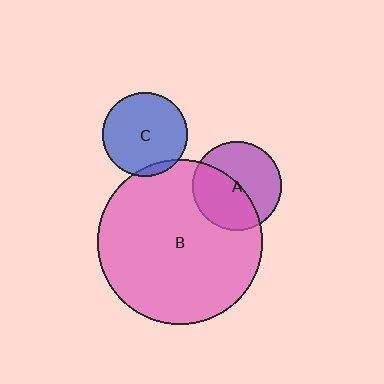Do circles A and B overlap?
Yes.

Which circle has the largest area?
Circle B (pink).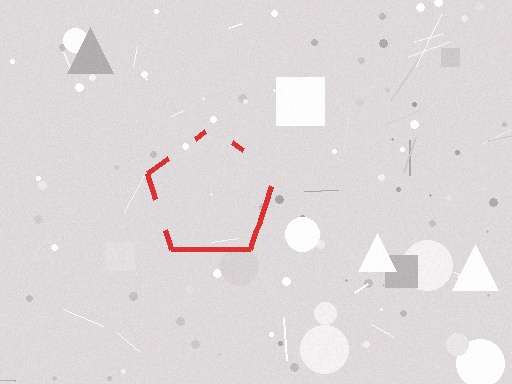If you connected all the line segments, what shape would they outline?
They would outline a pentagon.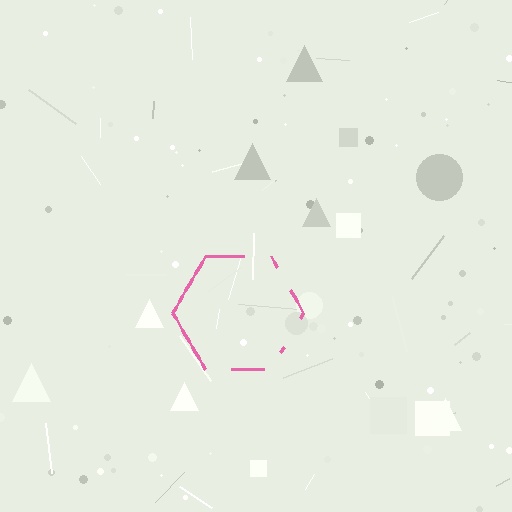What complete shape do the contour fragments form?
The contour fragments form a hexagon.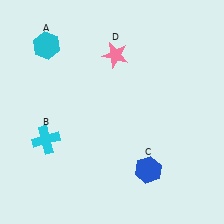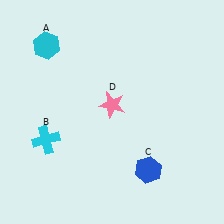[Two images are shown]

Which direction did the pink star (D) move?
The pink star (D) moved down.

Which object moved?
The pink star (D) moved down.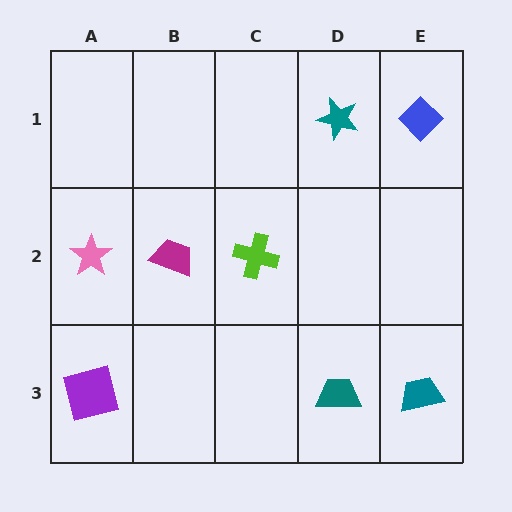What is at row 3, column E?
A teal trapezoid.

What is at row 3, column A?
A purple square.